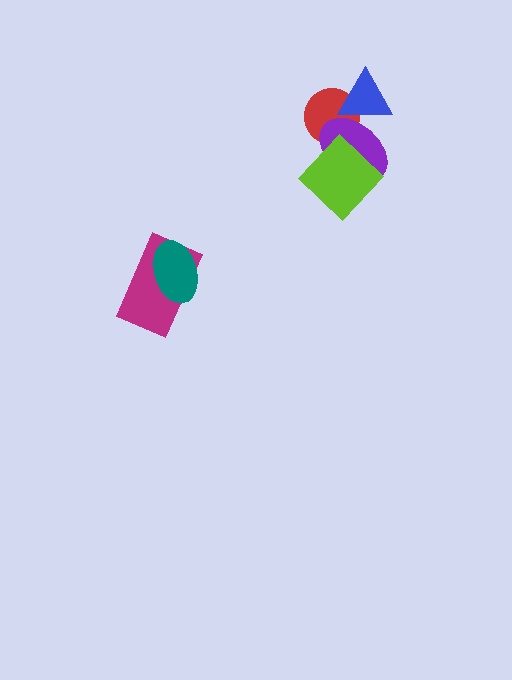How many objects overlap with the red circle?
2 objects overlap with the red circle.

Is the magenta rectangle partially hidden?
Yes, it is partially covered by another shape.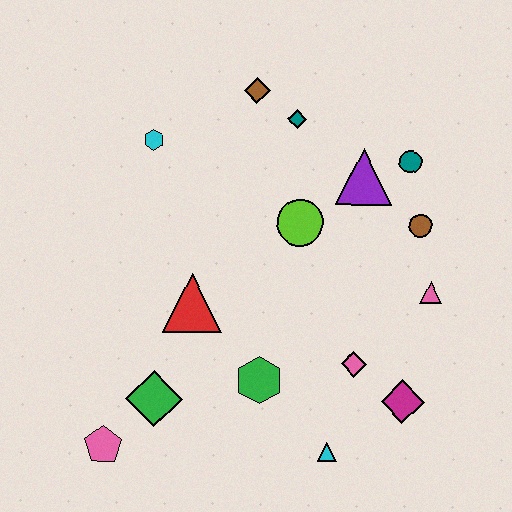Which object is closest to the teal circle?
The purple triangle is closest to the teal circle.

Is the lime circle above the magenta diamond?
Yes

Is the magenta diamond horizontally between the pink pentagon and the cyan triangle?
No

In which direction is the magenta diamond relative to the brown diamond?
The magenta diamond is below the brown diamond.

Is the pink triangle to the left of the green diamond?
No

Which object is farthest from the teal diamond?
The pink pentagon is farthest from the teal diamond.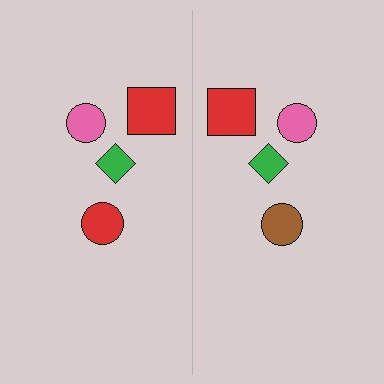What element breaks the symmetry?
The brown circle on the right side breaks the symmetry — its mirror counterpart is red.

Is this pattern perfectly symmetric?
No, the pattern is not perfectly symmetric. The brown circle on the right side breaks the symmetry — its mirror counterpart is red.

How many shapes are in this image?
There are 8 shapes in this image.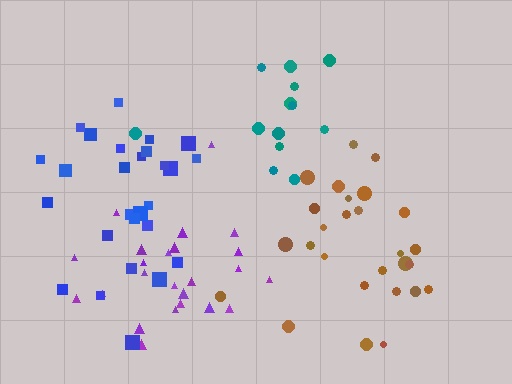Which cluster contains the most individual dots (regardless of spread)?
Blue (27).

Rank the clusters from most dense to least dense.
purple, brown, blue, teal.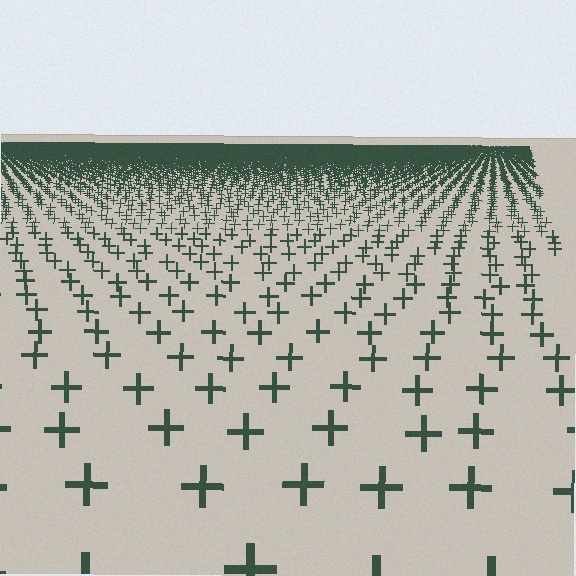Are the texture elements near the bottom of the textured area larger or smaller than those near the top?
Larger. Near the bottom, elements are closer to the viewer and appear at a bigger on-screen size.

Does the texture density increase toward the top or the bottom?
Density increases toward the top.